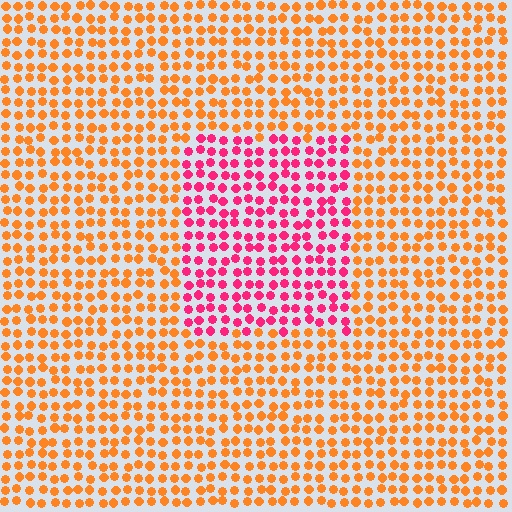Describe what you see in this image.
The image is filled with small orange elements in a uniform arrangement. A rectangle-shaped region is visible where the elements are tinted to a slightly different hue, forming a subtle color boundary.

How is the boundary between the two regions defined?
The boundary is defined purely by a slight shift in hue (about 52 degrees). Spacing, size, and orientation are identical on both sides.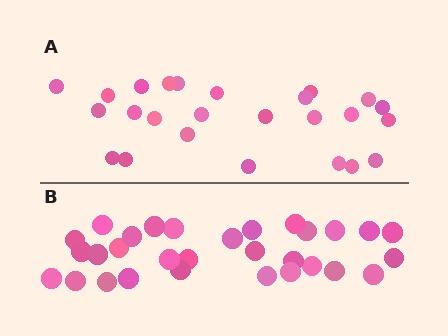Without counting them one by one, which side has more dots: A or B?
Region B (the bottom region) has more dots.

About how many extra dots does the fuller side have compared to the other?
Region B has about 5 more dots than region A.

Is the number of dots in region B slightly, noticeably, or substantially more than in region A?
Region B has only slightly more — the two regions are fairly close. The ratio is roughly 1.2 to 1.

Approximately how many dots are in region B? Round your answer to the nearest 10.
About 30 dots.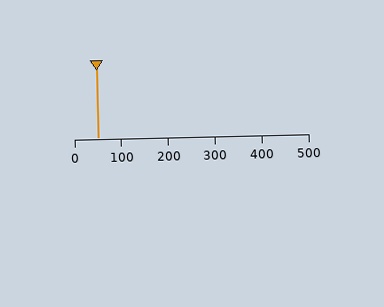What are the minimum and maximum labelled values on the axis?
The axis runs from 0 to 500.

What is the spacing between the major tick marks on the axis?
The major ticks are spaced 100 apart.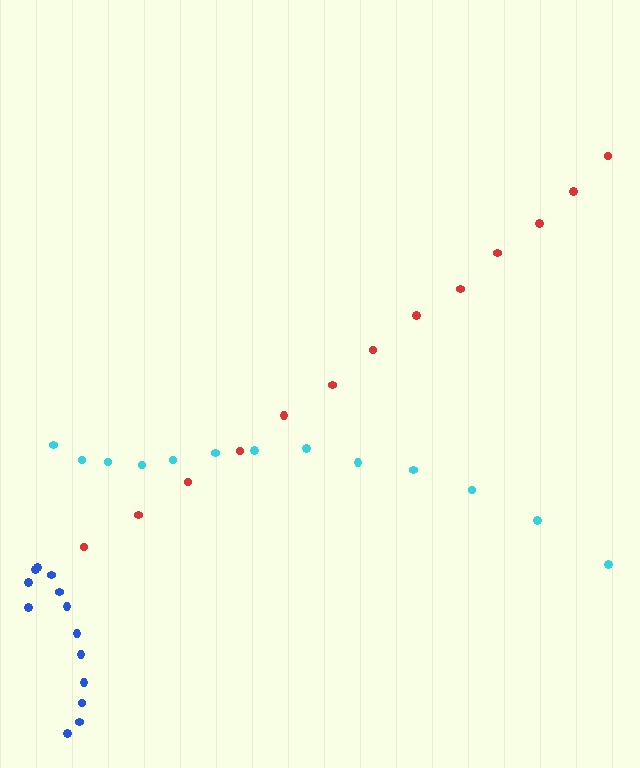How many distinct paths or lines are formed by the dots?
There are 3 distinct paths.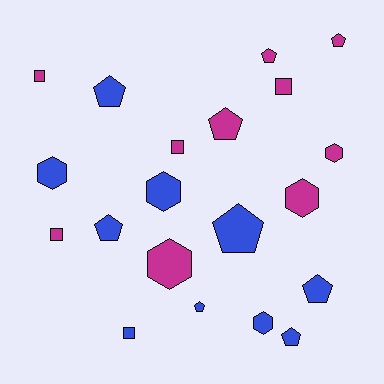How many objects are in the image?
There are 20 objects.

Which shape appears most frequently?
Pentagon, with 9 objects.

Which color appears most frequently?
Magenta, with 10 objects.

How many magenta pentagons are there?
There are 3 magenta pentagons.